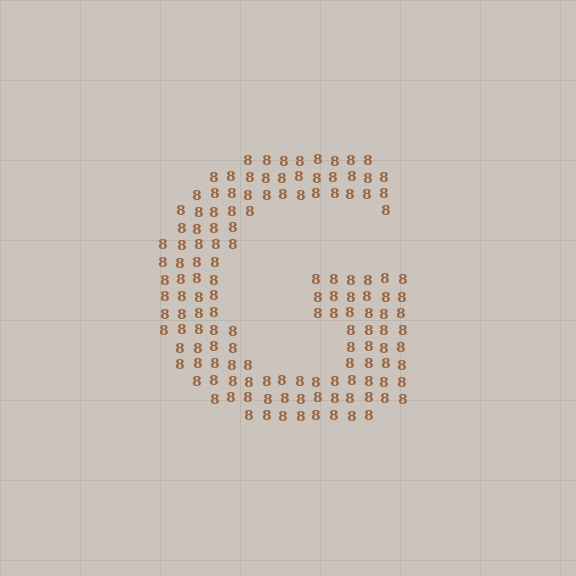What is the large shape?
The large shape is the letter G.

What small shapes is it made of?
It is made of small digit 8's.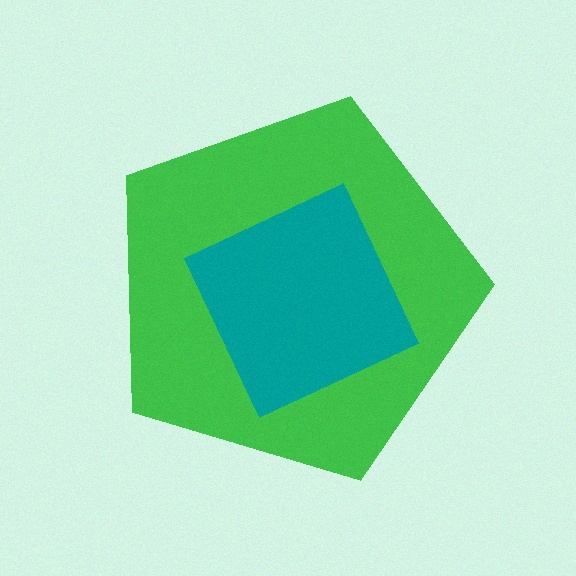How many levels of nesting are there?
2.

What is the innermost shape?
The teal diamond.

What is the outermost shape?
The green pentagon.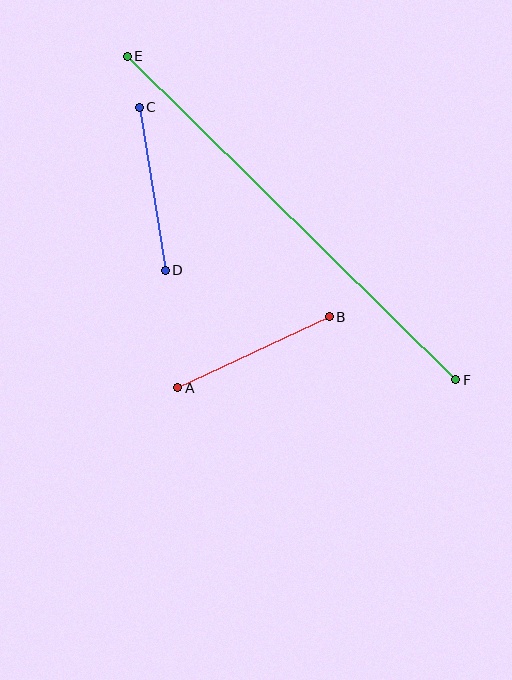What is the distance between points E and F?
The distance is approximately 461 pixels.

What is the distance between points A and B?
The distance is approximately 167 pixels.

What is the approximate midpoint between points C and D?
The midpoint is at approximately (152, 189) pixels.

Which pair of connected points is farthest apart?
Points E and F are farthest apart.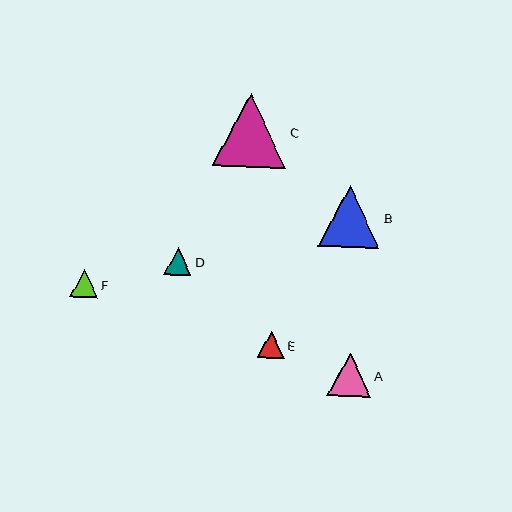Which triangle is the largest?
Triangle C is the largest with a size of approximately 73 pixels.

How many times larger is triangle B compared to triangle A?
Triangle B is approximately 1.4 times the size of triangle A.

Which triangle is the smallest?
Triangle E is the smallest with a size of approximately 27 pixels.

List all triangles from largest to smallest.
From largest to smallest: C, B, A, F, D, E.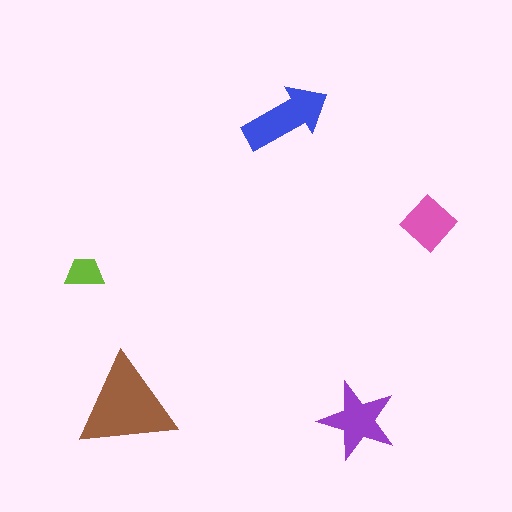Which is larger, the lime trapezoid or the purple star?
The purple star.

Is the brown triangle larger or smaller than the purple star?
Larger.